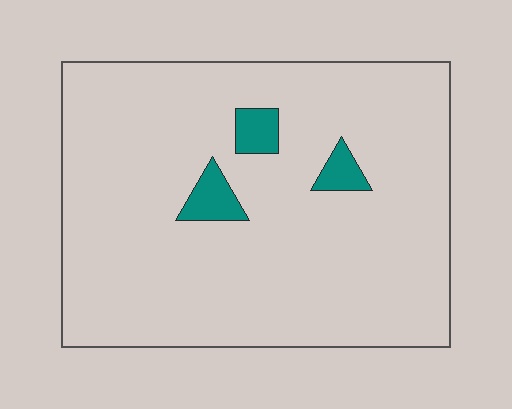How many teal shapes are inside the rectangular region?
3.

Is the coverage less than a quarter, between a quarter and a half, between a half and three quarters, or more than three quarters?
Less than a quarter.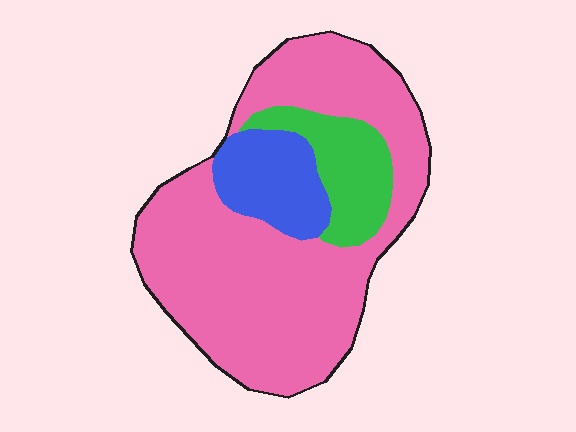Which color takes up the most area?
Pink, at roughly 70%.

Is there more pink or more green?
Pink.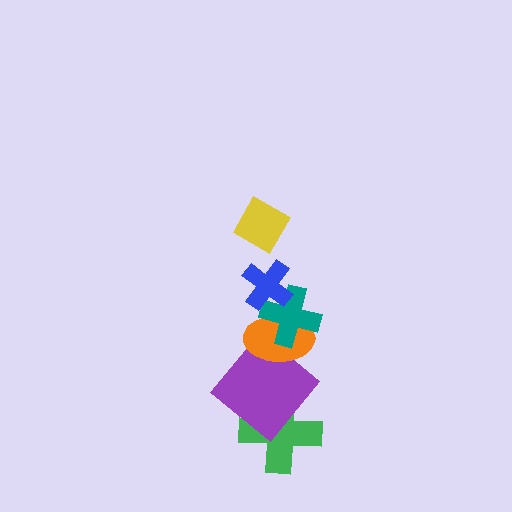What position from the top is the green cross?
The green cross is 6th from the top.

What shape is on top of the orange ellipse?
The teal cross is on top of the orange ellipse.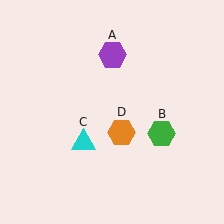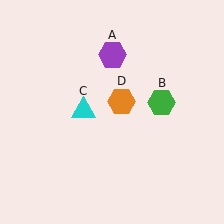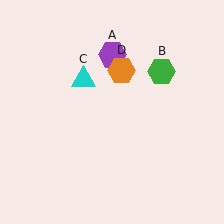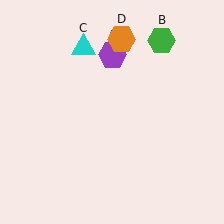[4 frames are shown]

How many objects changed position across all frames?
3 objects changed position: green hexagon (object B), cyan triangle (object C), orange hexagon (object D).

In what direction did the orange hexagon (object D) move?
The orange hexagon (object D) moved up.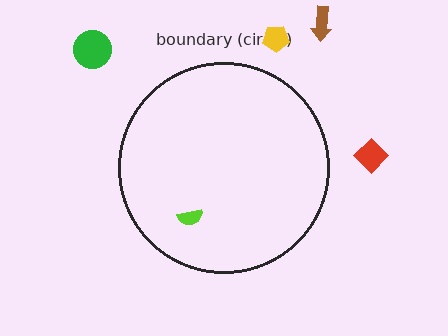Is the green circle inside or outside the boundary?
Outside.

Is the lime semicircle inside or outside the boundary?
Inside.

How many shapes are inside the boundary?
1 inside, 4 outside.